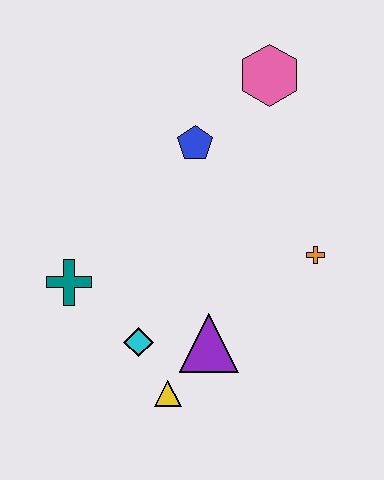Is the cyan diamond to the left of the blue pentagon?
Yes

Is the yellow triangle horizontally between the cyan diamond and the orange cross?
Yes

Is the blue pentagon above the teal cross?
Yes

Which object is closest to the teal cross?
The cyan diamond is closest to the teal cross.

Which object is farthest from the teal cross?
The pink hexagon is farthest from the teal cross.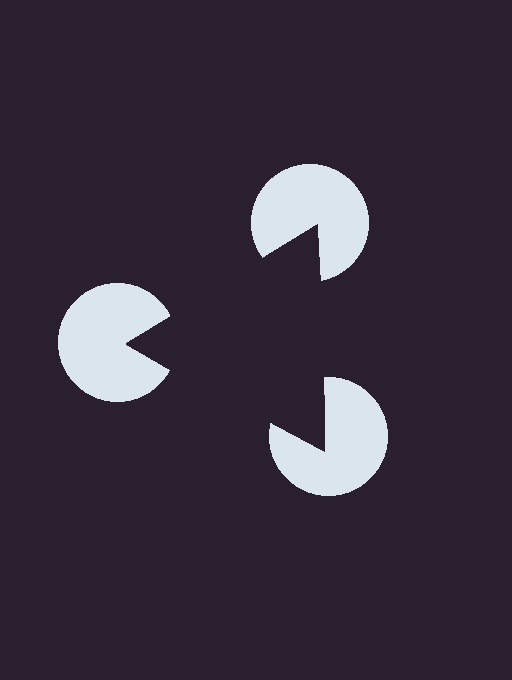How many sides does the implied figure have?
3 sides.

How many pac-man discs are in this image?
There are 3 — one at each vertex of the illusory triangle.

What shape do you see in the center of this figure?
An illusory triangle — its edges are inferred from the aligned wedge cuts in the pac-man discs, not physically drawn.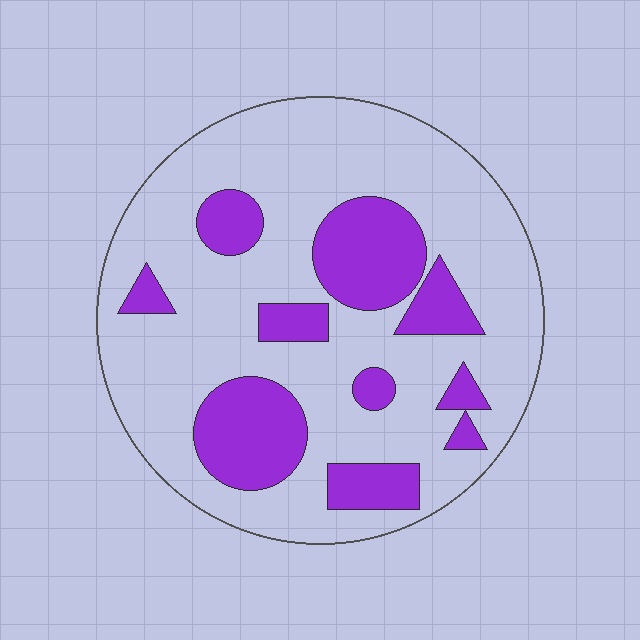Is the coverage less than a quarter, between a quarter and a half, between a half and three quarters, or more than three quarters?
Between a quarter and a half.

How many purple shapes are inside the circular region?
10.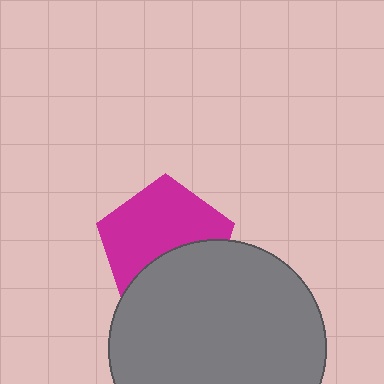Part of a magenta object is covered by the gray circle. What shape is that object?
It is a pentagon.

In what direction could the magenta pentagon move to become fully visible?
The magenta pentagon could move up. That would shift it out from behind the gray circle entirely.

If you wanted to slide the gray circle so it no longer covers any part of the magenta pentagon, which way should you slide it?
Slide it down — that is the most direct way to separate the two shapes.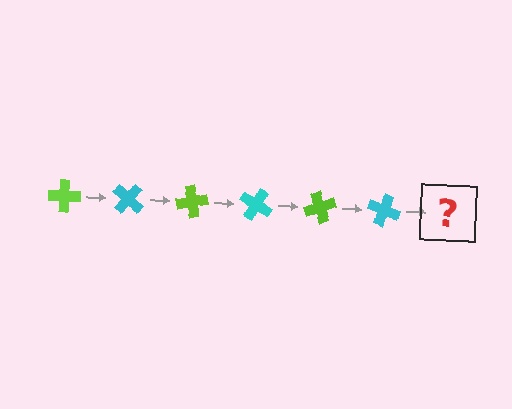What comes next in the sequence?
The next element should be a lime cross, rotated 240 degrees from the start.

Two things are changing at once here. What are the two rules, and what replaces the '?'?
The two rules are that it rotates 40 degrees each step and the color cycles through lime and cyan. The '?' should be a lime cross, rotated 240 degrees from the start.